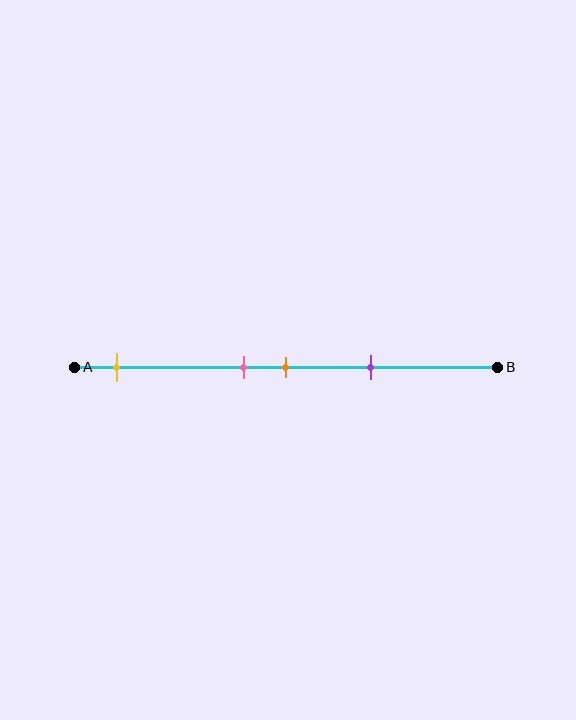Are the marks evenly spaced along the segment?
No, the marks are not evenly spaced.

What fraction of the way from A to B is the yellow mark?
The yellow mark is approximately 10% (0.1) of the way from A to B.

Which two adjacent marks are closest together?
The pink and orange marks are the closest adjacent pair.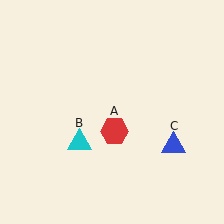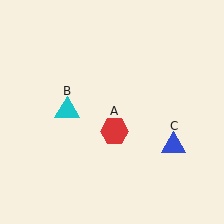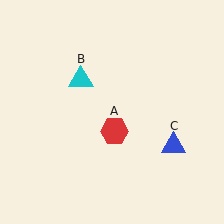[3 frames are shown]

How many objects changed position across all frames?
1 object changed position: cyan triangle (object B).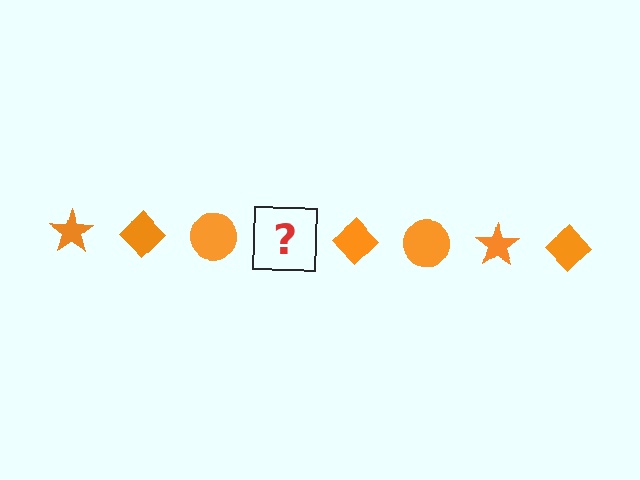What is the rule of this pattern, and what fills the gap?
The rule is that the pattern cycles through star, diamond, circle shapes in orange. The gap should be filled with an orange star.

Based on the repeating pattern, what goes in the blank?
The blank should be an orange star.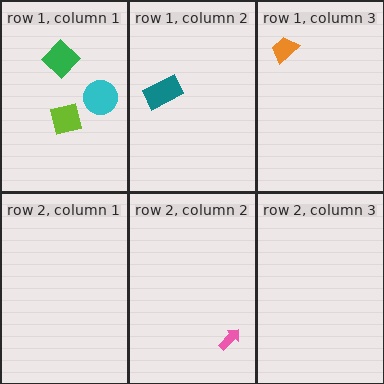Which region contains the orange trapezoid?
The row 1, column 3 region.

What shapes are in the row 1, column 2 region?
The teal rectangle.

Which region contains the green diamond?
The row 1, column 1 region.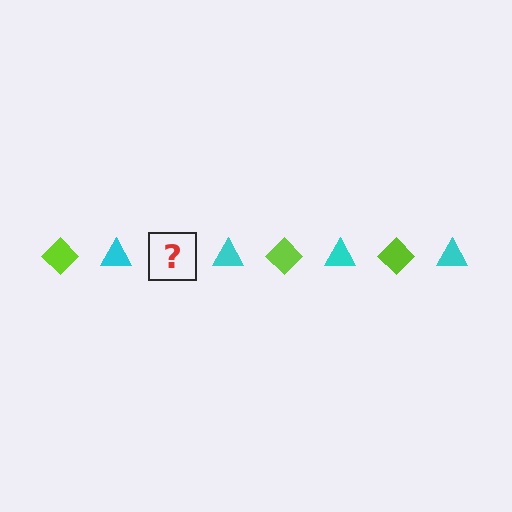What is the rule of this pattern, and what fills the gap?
The rule is that the pattern alternates between lime diamond and cyan triangle. The gap should be filled with a lime diamond.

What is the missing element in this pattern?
The missing element is a lime diamond.